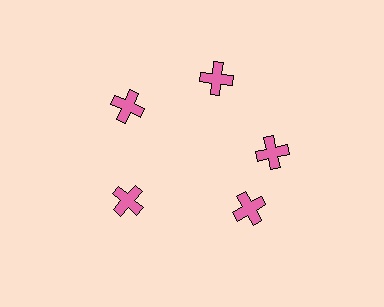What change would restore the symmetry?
The symmetry would be restored by rotating it back into even spacing with its neighbors so that all 5 crosses sit at equal angles and equal distance from the center.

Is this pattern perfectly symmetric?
No. The 5 pink crosses are arranged in a ring, but one element near the 5 o'clock position is rotated out of alignment along the ring, breaking the 5-fold rotational symmetry.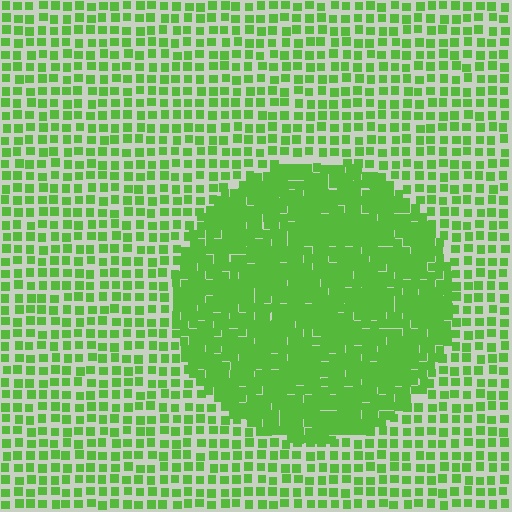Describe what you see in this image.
The image contains small lime elements arranged at two different densities. A circle-shaped region is visible where the elements are more densely packed than the surrounding area.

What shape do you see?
I see a circle.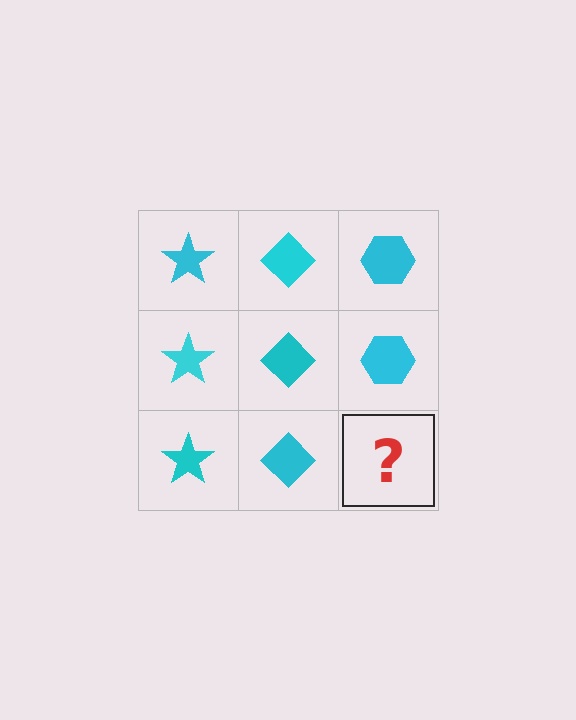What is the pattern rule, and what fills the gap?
The rule is that each column has a consistent shape. The gap should be filled with a cyan hexagon.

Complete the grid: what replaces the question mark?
The question mark should be replaced with a cyan hexagon.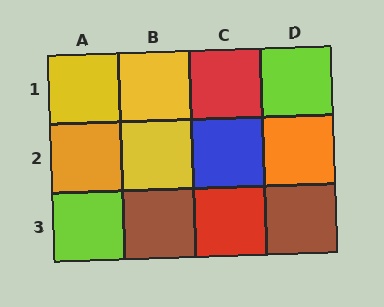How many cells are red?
2 cells are red.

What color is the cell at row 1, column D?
Lime.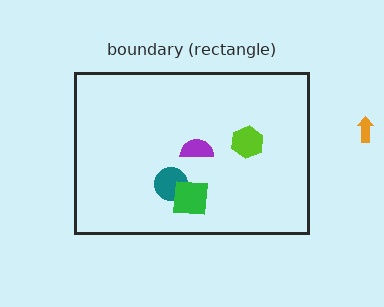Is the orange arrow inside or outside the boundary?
Outside.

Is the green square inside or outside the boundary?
Inside.